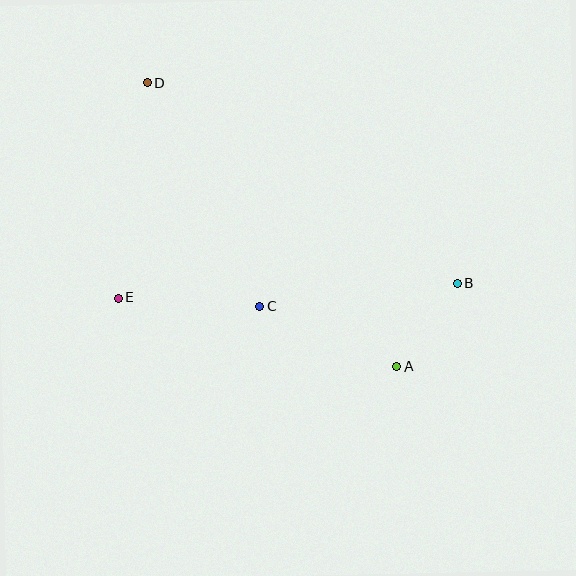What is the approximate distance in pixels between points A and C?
The distance between A and C is approximately 149 pixels.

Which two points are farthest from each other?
Points A and D are farthest from each other.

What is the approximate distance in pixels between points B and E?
The distance between B and E is approximately 339 pixels.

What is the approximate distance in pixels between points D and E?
The distance between D and E is approximately 217 pixels.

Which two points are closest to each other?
Points A and B are closest to each other.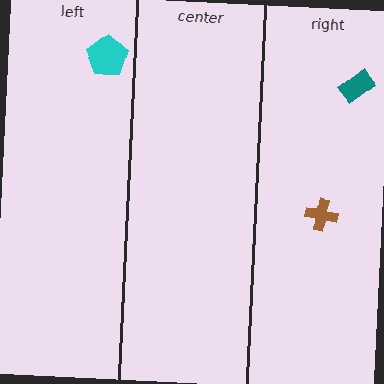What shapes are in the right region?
The teal rectangle, the brown cross.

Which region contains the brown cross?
The right region.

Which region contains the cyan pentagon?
The left region.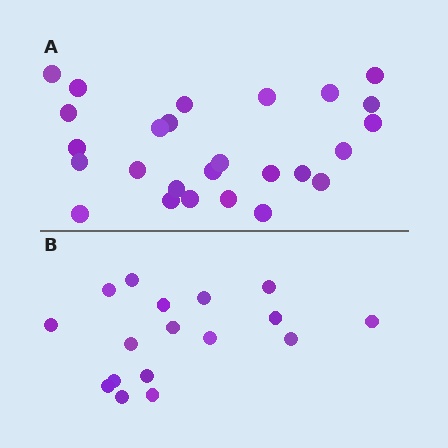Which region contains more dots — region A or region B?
Region A (the top region) has more dots.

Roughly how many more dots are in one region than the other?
Region A has roughly 8 or so more dots than region B.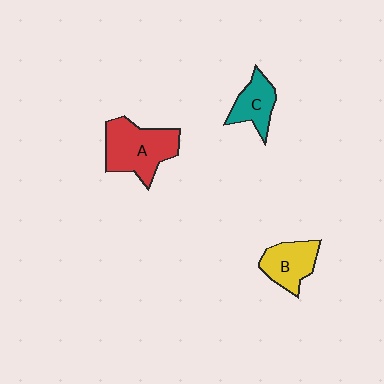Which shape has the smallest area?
Shape C (teal).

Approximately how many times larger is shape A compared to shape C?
Approximately 1.8 times.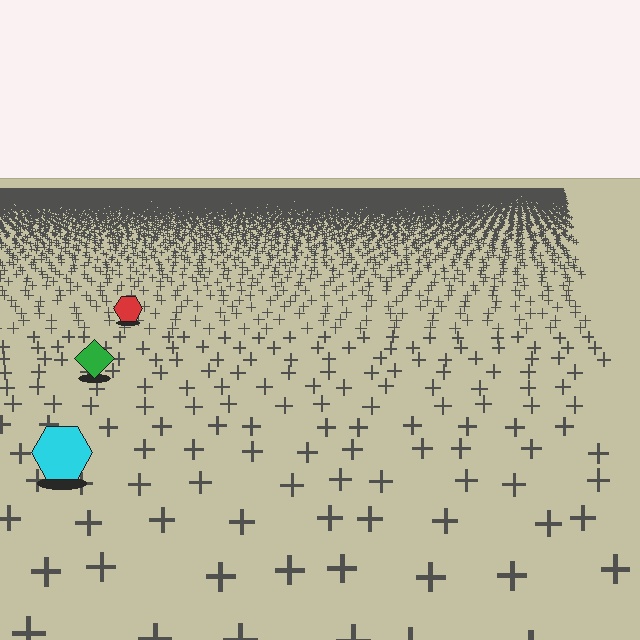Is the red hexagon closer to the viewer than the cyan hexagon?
No. The cyan hexagon is closer — you can tell from the texture gradient: the ground texture is coarser near it.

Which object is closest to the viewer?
The cyan hexagon is closest. The texture marks near it are larger and more spread out.